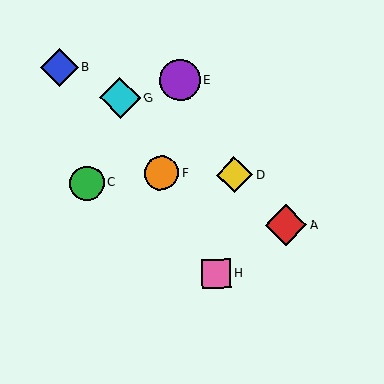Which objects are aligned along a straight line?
Objects F, G, H are aligned along a straight line.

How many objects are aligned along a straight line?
3 objects (F, G, H) are aligned along a straight line.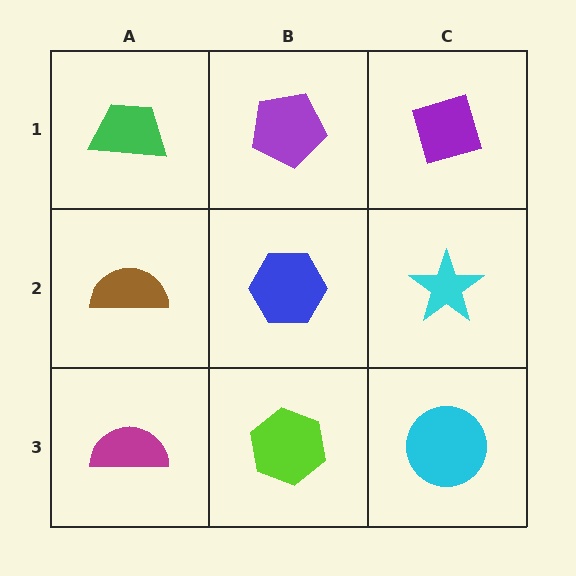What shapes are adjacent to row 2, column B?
A purple pentagon (row 1, column B), a lime hexagon (row 3, column B), a brown semicircle (row 2, column A), a cyan star (row 2, column C).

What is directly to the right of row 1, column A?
A purple pentagon.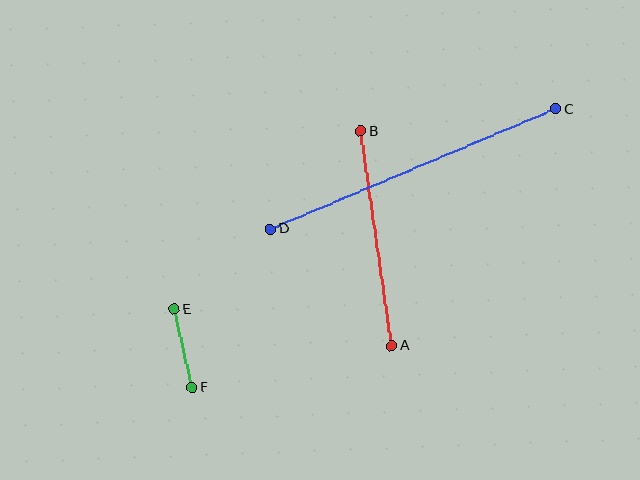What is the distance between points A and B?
The distance is approximately 217 pixels.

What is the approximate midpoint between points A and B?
The midpoint is at approximately (376, 238) pixels.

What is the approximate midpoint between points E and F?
The midpoint is at approximately (183, 348) pixels.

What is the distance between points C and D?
The distance is approximately 310 pixels.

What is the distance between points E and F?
The distance is approximately 81 pixels.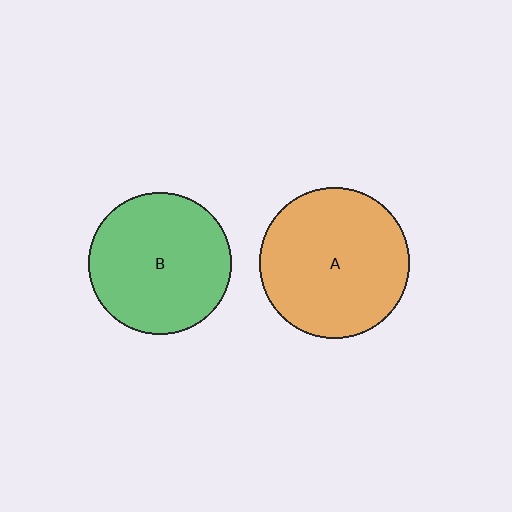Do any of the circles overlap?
No, none of the circles overlap.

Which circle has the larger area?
Circle A (orange).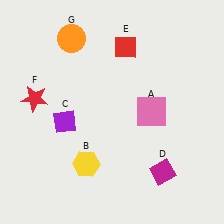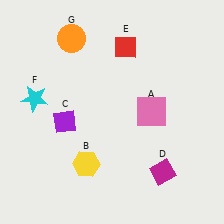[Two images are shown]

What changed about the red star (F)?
In Image 1, F is red. In Image 2, it changed to cyan.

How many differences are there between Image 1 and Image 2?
There is 1 difference between the two images.